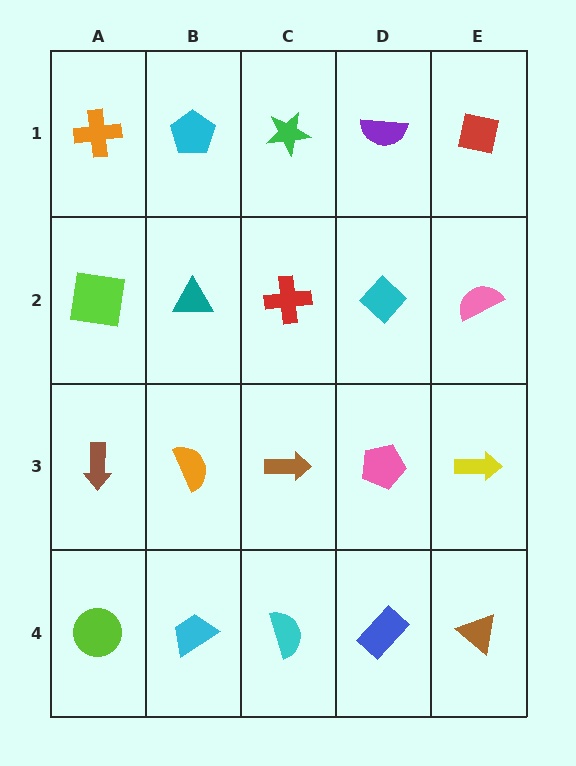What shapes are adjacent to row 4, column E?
A yellow arrow (row 3, column E), a blue rectangle (row 4, column D).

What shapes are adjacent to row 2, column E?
A red square (row 1, column E), a yellow arrow (row 3, column E), a cyan diamond (row 2, column D).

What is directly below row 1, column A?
A lime square.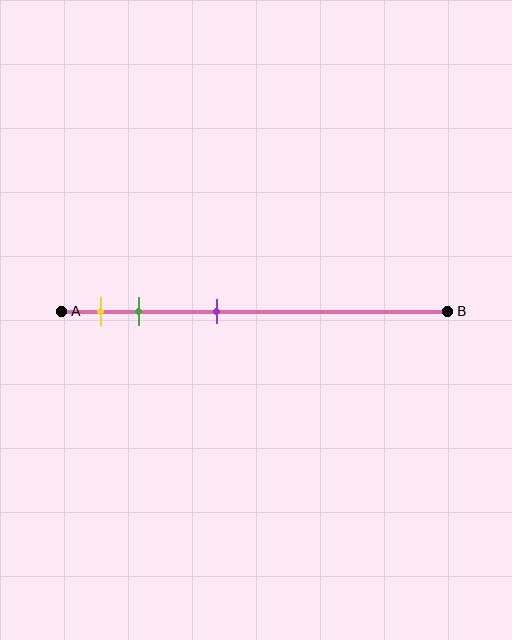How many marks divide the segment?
There are 3 marks dividing the segment.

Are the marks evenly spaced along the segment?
No, the marks are not evenly spaced.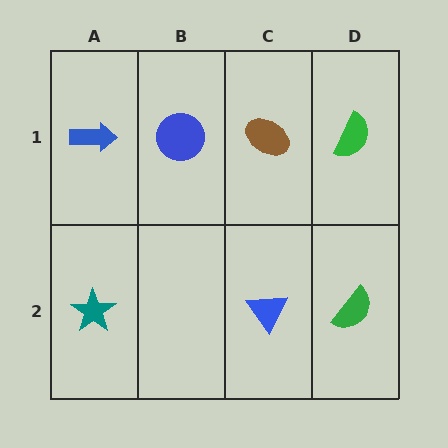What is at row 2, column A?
A teal star.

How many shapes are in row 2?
3 shapes.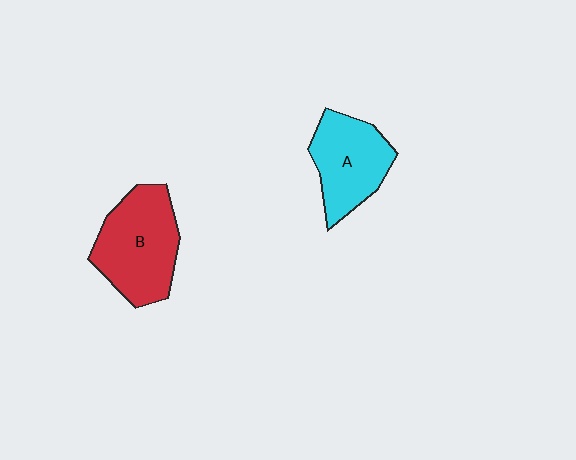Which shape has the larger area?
Shape B (red).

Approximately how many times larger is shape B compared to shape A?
Approximately 1.2 times.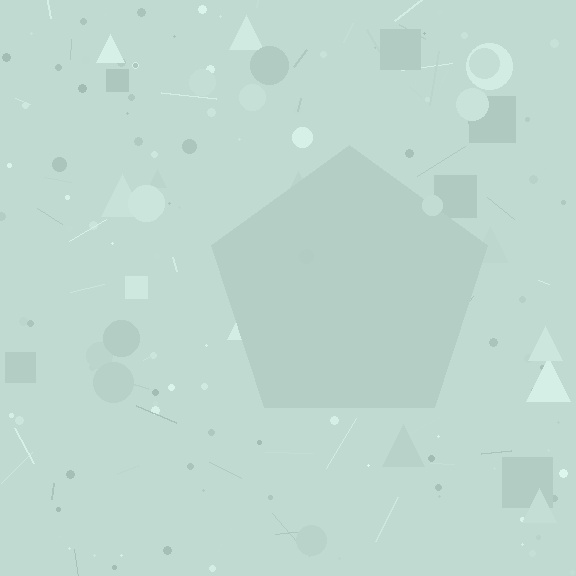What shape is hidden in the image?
A pentagon is hidden in the image.